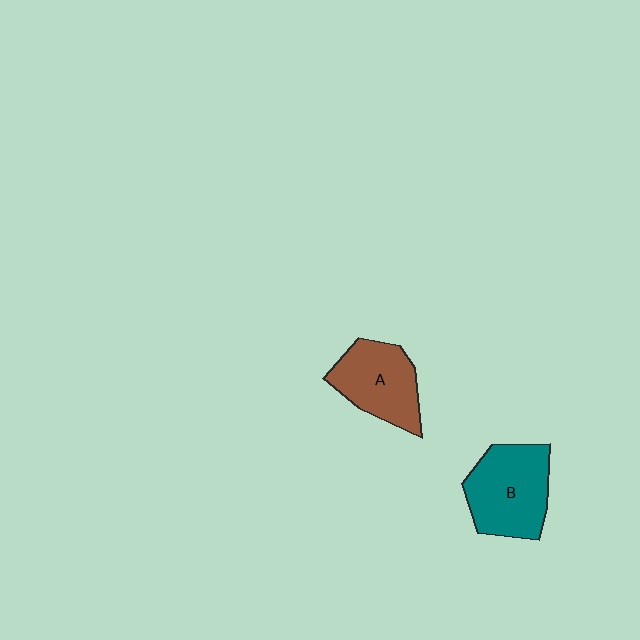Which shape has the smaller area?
Shape A (brown).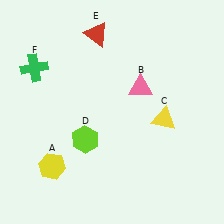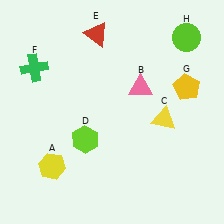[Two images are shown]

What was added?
A yellow pentagon (G), a lime circle (H) were added in Image 2.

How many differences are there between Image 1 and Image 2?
There are 2 differences between the two images.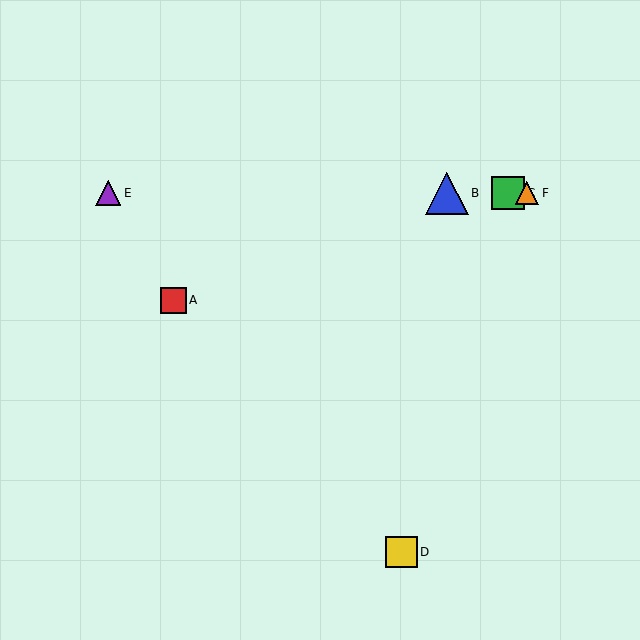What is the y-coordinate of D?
Object D is at y≈552.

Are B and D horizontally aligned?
No, B is at y≈193 and D is at y≈552.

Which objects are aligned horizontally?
Objects B, C, E, F are aligned horizontally.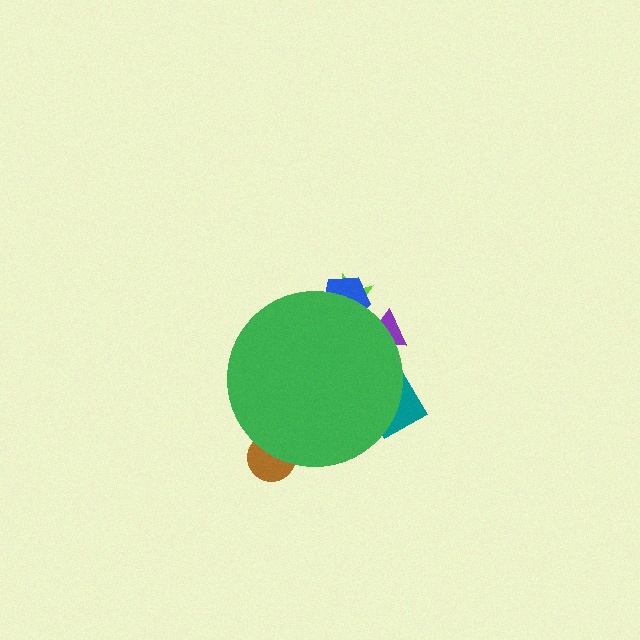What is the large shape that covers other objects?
A green circle.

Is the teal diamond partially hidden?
Yes, the teal diamond is partially hidden behind the green circle.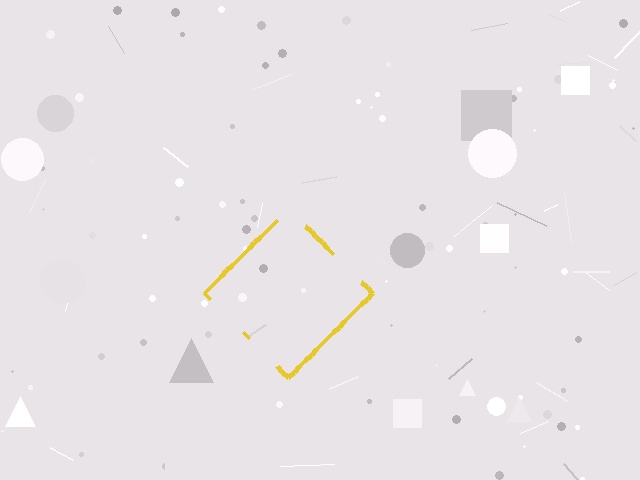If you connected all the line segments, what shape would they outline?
They would outline a diamond.